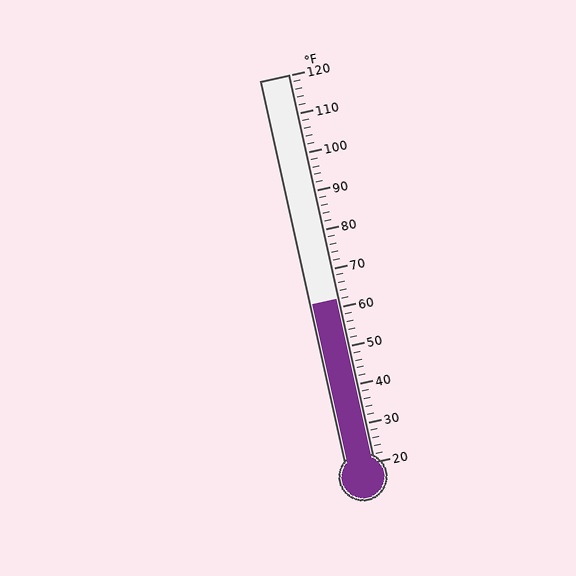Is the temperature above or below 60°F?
The temperature is above 60°F.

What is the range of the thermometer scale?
The thermometer scale ranges from 20°F to 120°F.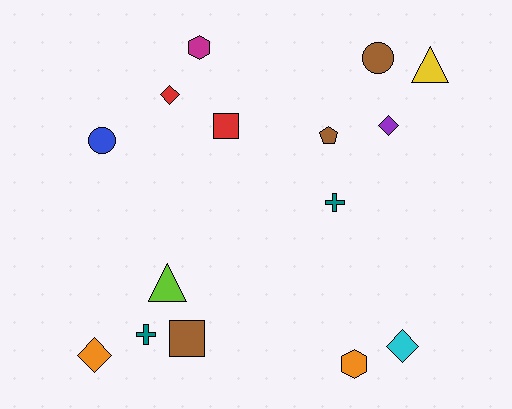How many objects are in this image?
There are 15 objects.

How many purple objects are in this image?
There is 1 purple object.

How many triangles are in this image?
There are 2 triangles.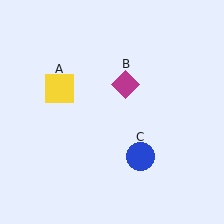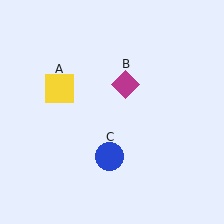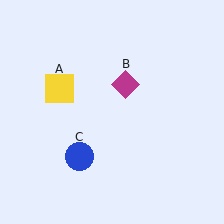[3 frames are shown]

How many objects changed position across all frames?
1 object changed position: blue circle (object C).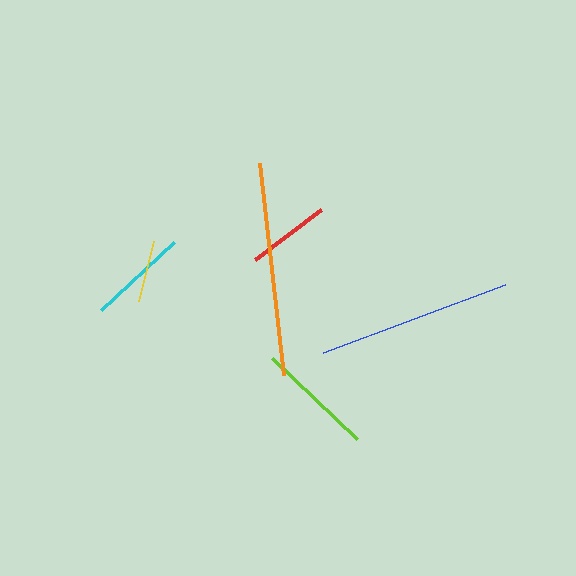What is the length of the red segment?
The red segment is approximately 83 pixels long.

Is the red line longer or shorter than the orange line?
The orange line is longer than the red line.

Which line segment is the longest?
The orange line is the longest at approximately 214 pixels.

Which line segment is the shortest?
The yellow line is the shortest at approximately 62 pixels.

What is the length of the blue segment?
The blue segment is approximately 194 pixels long.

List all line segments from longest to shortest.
From longest to shortest: orange, blue, lime, cyan, red, yellow.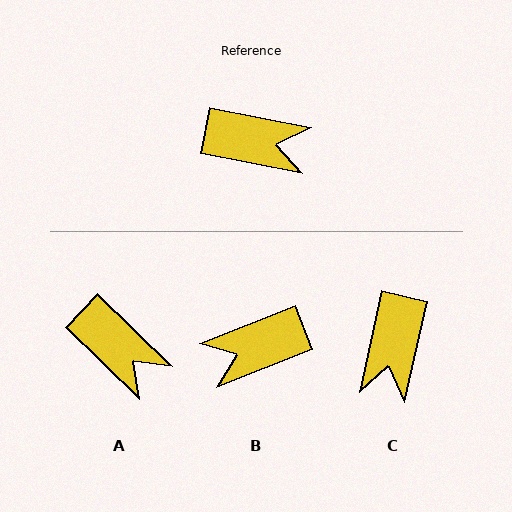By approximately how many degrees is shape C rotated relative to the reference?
Approximately 92 degrees clockwise.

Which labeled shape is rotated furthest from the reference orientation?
B, about 148 degrees away.